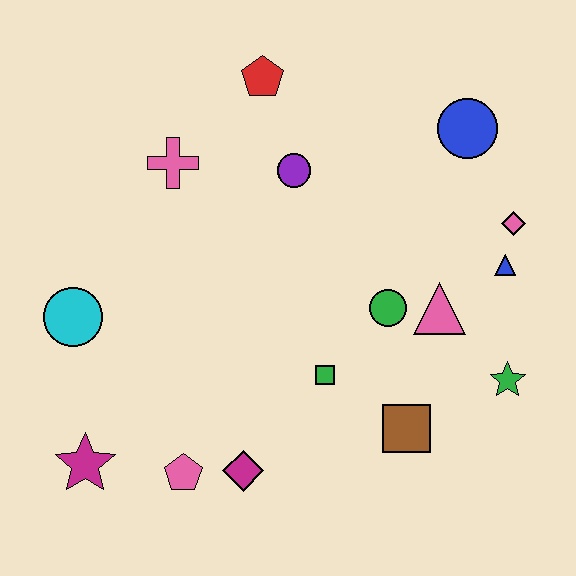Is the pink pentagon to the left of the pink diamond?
Yes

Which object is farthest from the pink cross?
The green star is farthest from the pink cross.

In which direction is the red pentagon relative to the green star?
The red pentagon is above the green star.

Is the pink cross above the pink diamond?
Yes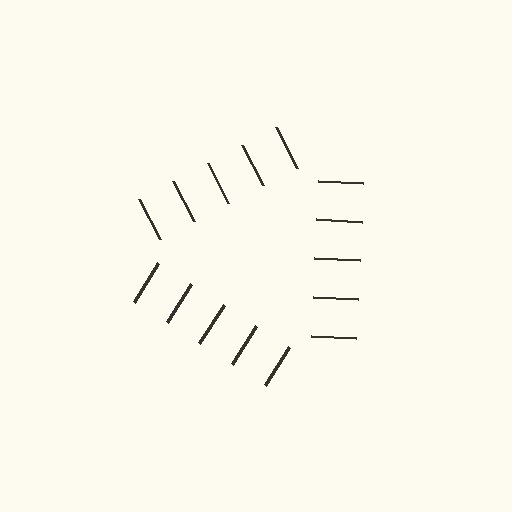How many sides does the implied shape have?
3 sides — the line-ends trace a triangle.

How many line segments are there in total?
15 — 5 along each of the 3 edges.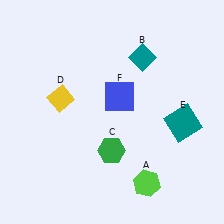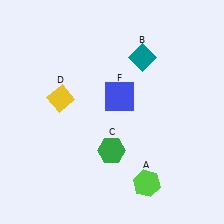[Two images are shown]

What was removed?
The teal square (E) was removed in Image 2.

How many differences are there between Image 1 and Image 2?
There is 1 difference between the two images.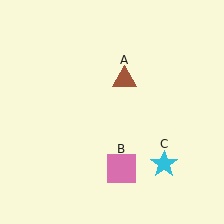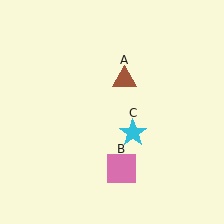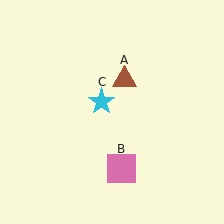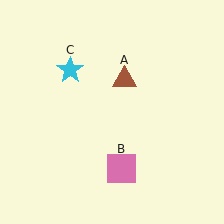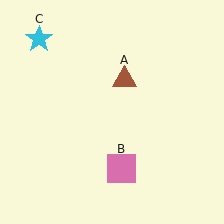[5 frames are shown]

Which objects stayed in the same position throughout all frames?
Brown triangle (object A) and pink square (object B) remained stationary.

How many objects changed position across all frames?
1 object changed position: cyan star (object C).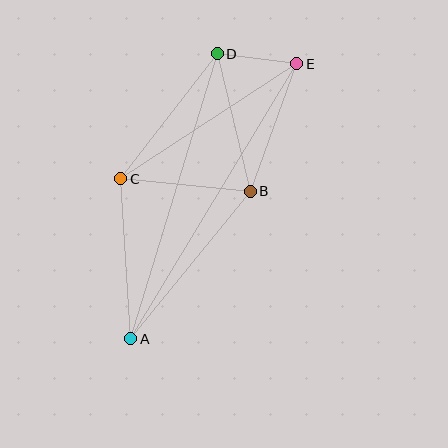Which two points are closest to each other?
Points D and E are closest to each other.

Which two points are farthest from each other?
Points A and E are farthest from each other.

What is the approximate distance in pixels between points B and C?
The distance between B and C is approximately 130 pixels.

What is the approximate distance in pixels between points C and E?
The distance between C and E is approximately 210 pixels.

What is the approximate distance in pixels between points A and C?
The distance between A and C is approximately 160 pixels.